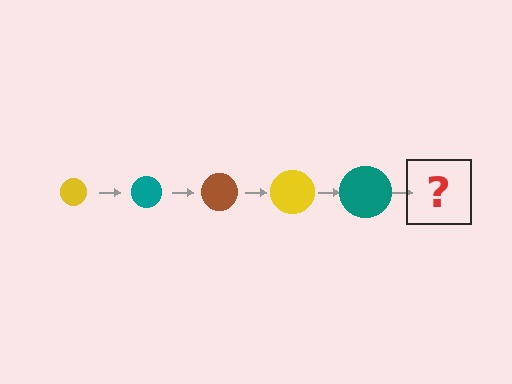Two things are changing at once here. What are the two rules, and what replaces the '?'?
The two rules are that the circle grows larger each step and the color cycles through yellow, teal, and brown. The '?' should be a brown circle, larger than the previous one.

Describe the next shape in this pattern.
It should be a brown circle, larger than the previous one.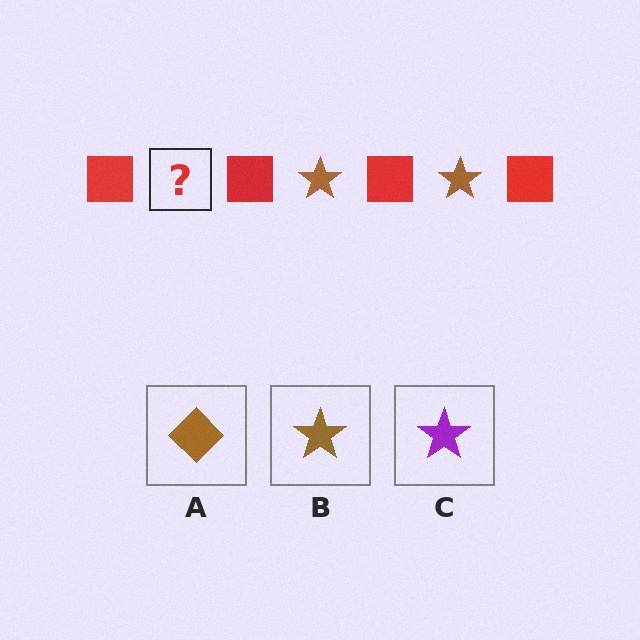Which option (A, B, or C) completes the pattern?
B.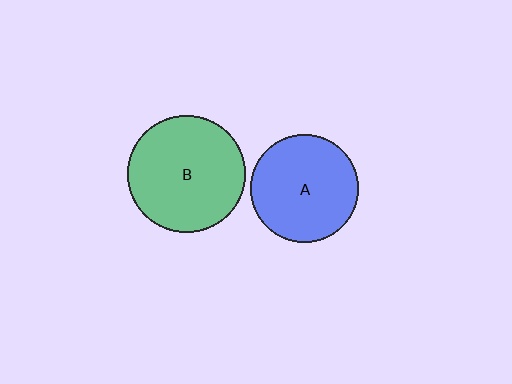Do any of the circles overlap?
No, none of the circles overlap.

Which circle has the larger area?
Circle B (green).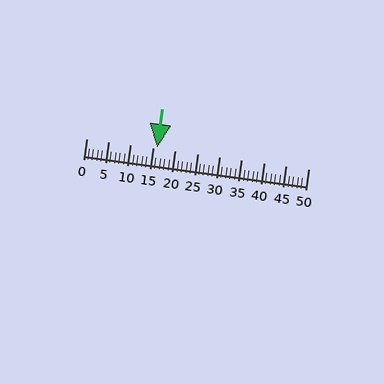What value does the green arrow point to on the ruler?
The green arrow points to approximately 16.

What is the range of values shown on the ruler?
The ruler shows values from 0 to 50.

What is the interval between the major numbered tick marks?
The major tick marks are spaced 5 units apart.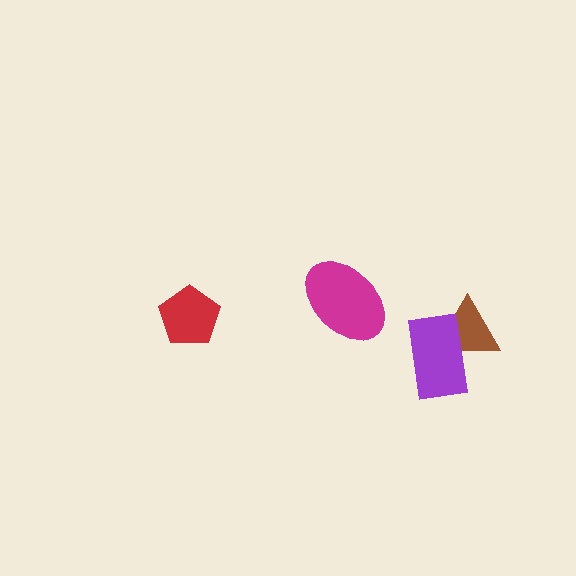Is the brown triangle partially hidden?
Yes, it is partially covered by another shape.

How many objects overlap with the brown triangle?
1 object overlaps with the brown triangle.